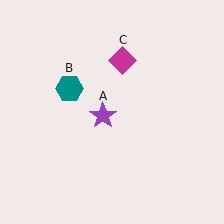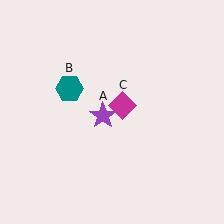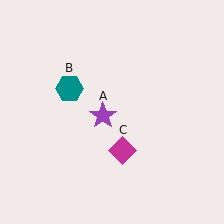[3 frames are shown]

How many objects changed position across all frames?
1 object changed position: magenta diamond (object C).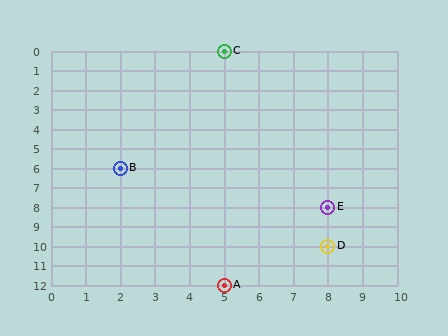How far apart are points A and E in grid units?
Points A and E are 3 columns and 4 rows apart (about 5.0 grid units diagonally).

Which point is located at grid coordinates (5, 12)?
Point A is at (5, 12).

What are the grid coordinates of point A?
Point A is at grid coordinates (5, 12).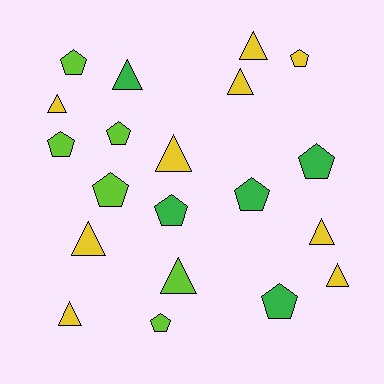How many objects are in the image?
There are 20 objects.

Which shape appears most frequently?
Pentagon, with 10 objects.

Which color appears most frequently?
Yellow, with 9 objects.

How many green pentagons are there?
There are 4 green pentagons.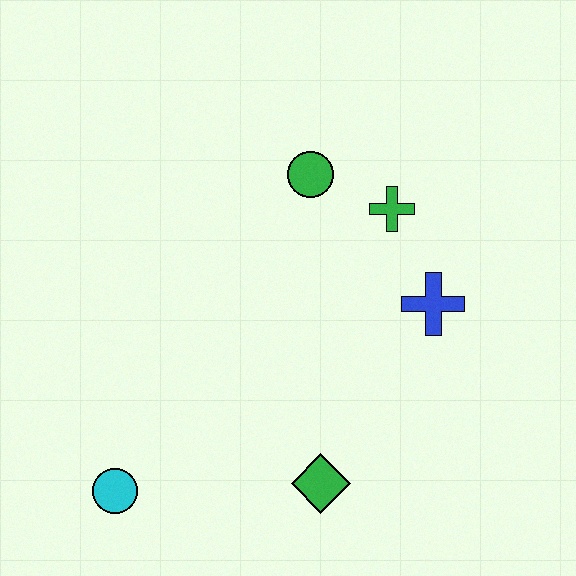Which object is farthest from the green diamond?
The green circle is farthest from the green diamond.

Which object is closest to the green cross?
The green circle is closest to the green cross.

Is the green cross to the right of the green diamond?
Yes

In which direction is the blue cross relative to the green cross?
The blue cross is below the green cross.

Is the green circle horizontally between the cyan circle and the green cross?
Yes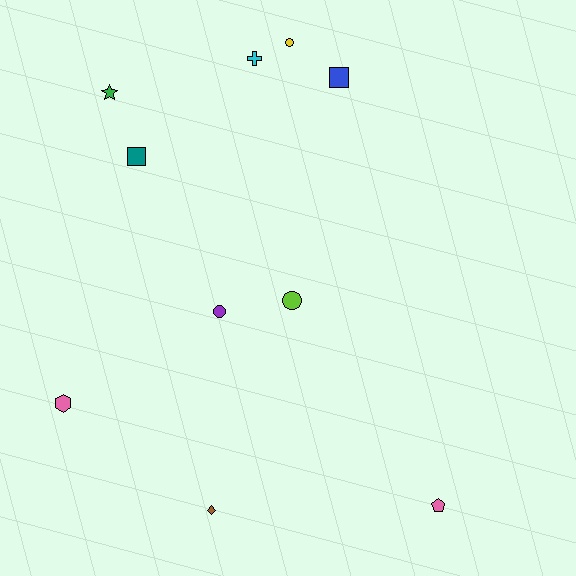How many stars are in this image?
There is 1 star.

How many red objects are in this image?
There are no red objects.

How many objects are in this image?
There are 10 objects.